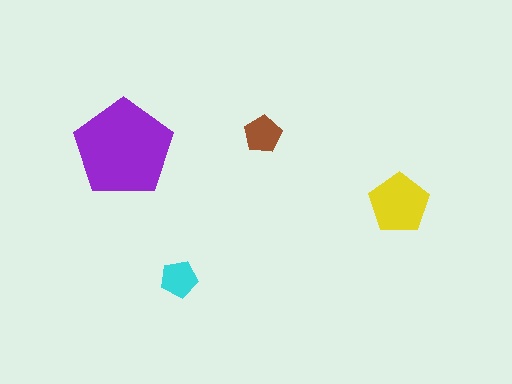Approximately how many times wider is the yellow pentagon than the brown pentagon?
About 1.5 times wider.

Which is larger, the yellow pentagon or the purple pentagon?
The purple one.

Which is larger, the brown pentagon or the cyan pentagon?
The brown one.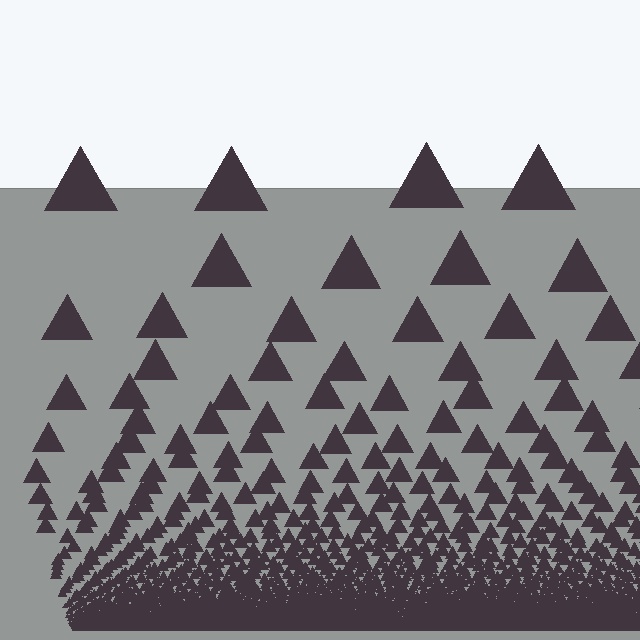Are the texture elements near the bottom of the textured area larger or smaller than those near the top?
Smaller. The gradient is inverted — elements near the bottom are smaller and denser.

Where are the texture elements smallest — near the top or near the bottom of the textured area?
Near the bottom.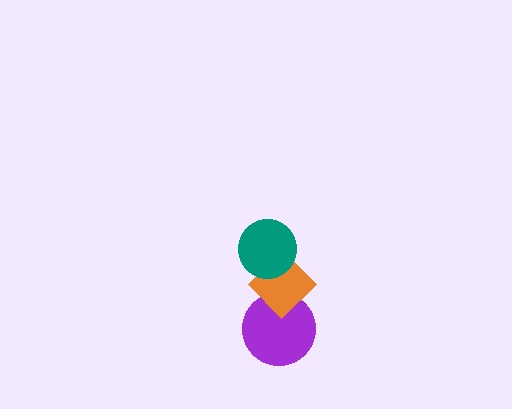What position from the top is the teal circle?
The teal circle is 1st from the top.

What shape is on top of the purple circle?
The orange diamond is on top of the purple circle.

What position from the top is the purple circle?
The purple circle is 3rd from the top.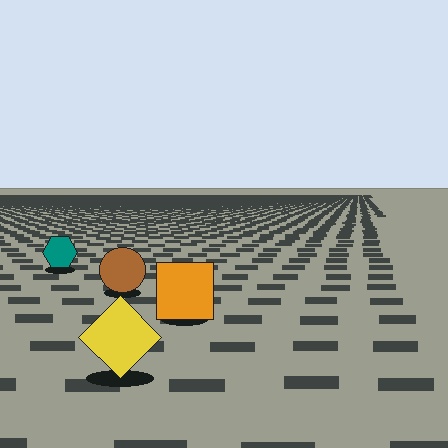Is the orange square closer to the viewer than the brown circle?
Yes. The orange square is closer — you can tell from the texture gradient: the ground texture is coarser near it.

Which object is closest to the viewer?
The yellow diamond is closest. The texture marks near it are larger and more spread out.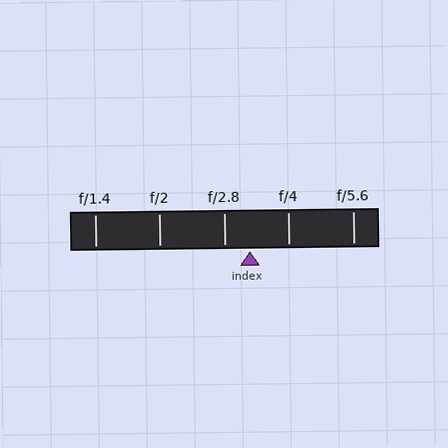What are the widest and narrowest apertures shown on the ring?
The widest aperture shown is f/1.4 and the narrowest is f/5.6.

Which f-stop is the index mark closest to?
The index mark is closest to f/2.8.